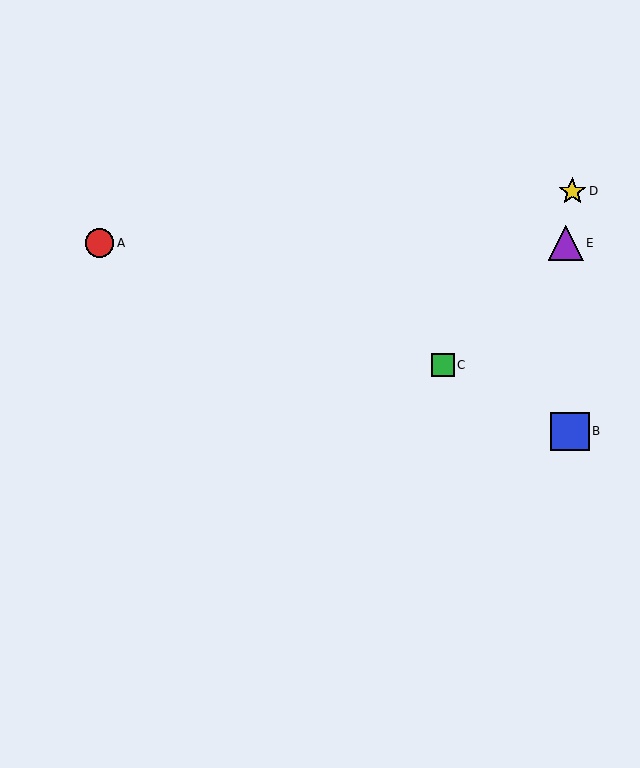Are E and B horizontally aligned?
No, E is at y≈243 and B is at y≈431.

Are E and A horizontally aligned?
Yes, both are at y≈243.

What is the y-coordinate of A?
Object A is at y≈243.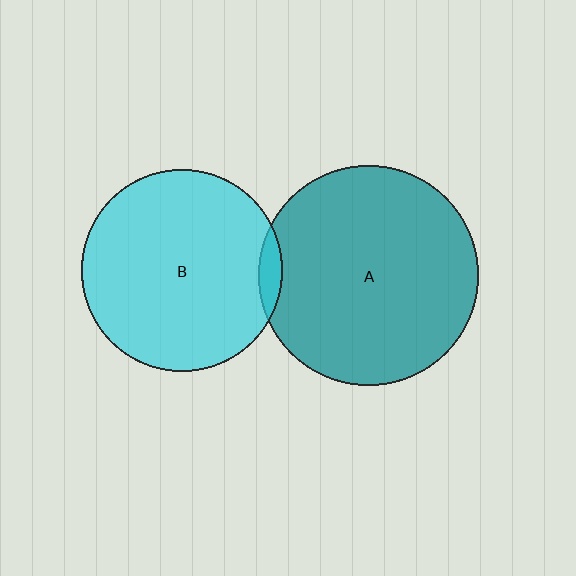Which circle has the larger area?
Circle A (teal).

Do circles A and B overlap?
Yes.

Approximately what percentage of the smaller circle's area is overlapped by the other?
Approximately 5%.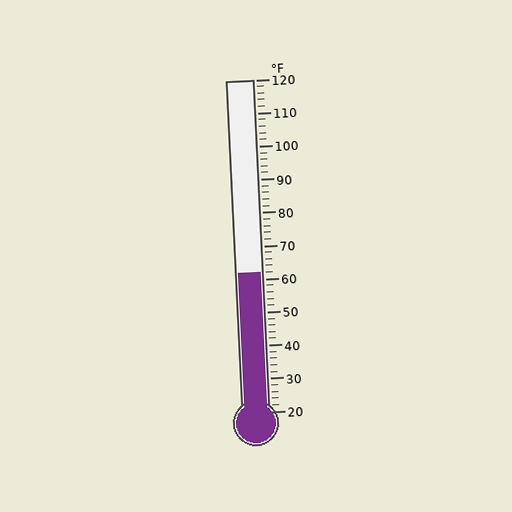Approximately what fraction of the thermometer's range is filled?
The thermometer is filled to approximately 40% of its range.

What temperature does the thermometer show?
The thermometer shows approximately 62°F.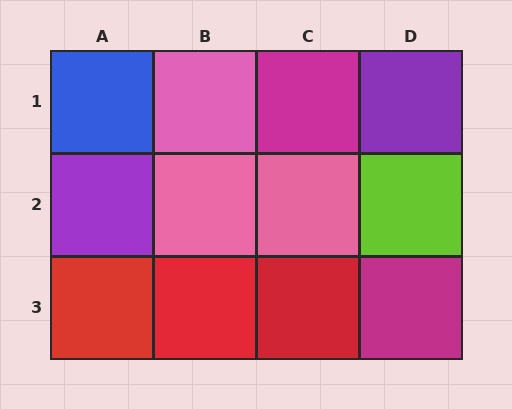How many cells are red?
3 cells are red.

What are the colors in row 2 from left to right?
Purple, pink, pink, lime.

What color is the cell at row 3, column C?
Red.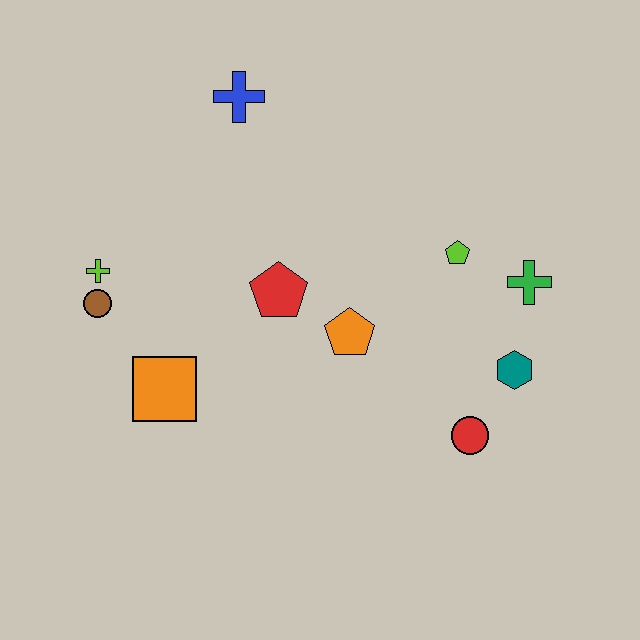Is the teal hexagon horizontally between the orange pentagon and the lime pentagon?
No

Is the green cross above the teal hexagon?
Yes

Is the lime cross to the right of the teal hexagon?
No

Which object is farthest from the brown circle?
The green cross is farthest from the brown circle.